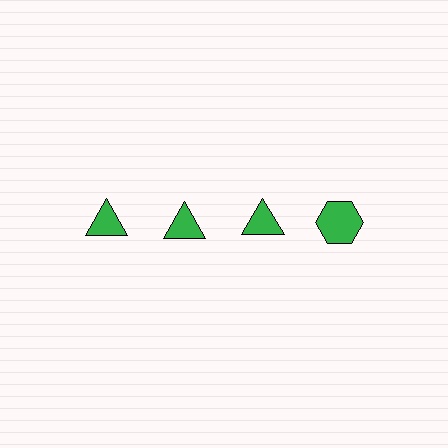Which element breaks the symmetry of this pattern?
The green hexagon in the top row, second from right column breaks the symmetry. All other shapes are green triangles.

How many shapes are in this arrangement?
There are 4 shapes arranged in a grid pattern.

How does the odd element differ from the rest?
It has a different shape: hexagon instead of triangle.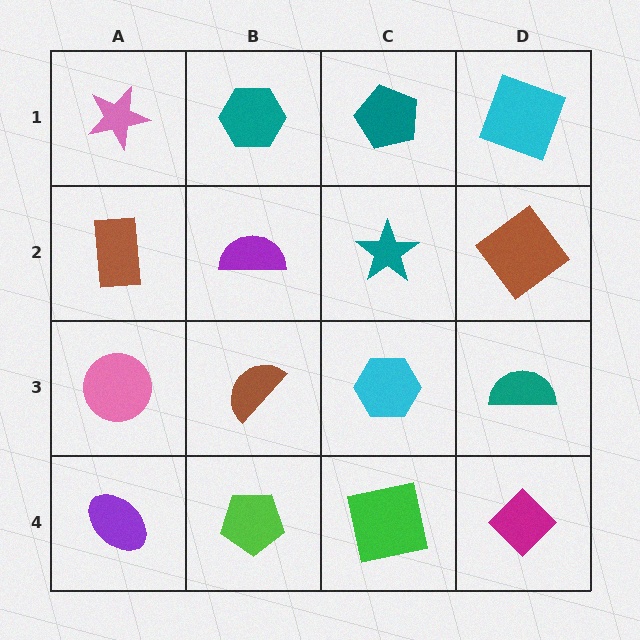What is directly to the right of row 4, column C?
A magenta diamond.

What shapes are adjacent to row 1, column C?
A teal star (row 2, column C), a teal hexagon (row 1, column B), a cyan square (row 1, column D).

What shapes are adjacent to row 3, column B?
A purple semicircle (row 2, column B), a lime pentagon (row 4, column B), a pink circle (row 3, column A), a cyan hexagon (row 3, column C).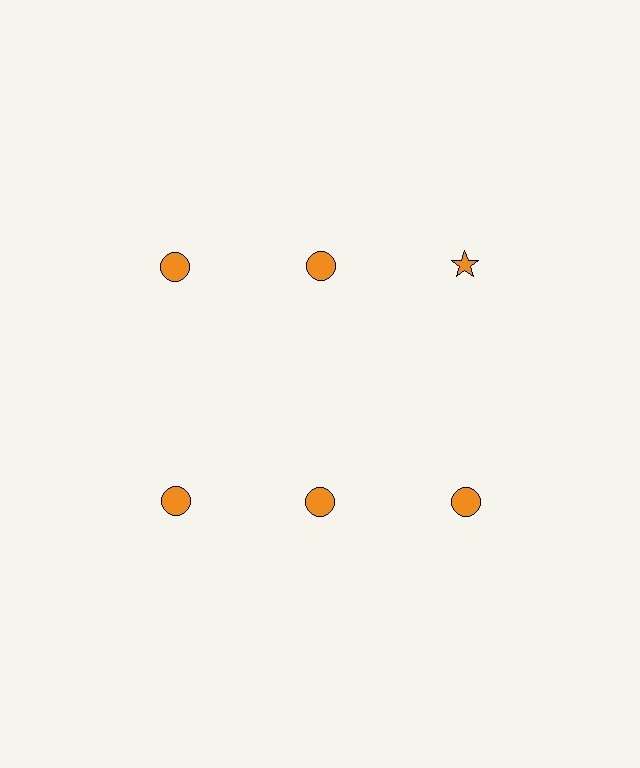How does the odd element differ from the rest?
It has a different shape: star instead of circle.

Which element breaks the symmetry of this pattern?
The orange star in the top row, center column breaks the symmetry. All other shapes are orange circles.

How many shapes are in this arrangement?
There are 6 shapes arranged in a grid pattern.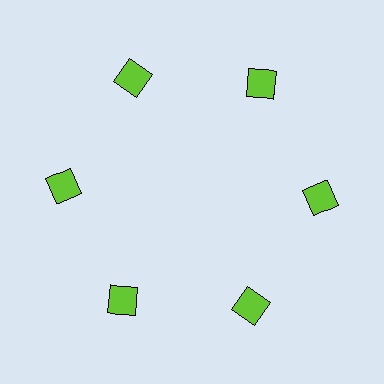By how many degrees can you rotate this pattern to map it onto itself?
The pattern maps onto itself every 60 degrees of rotation.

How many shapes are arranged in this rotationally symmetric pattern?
There are 6 shapes, arranged in 6 groups of 1.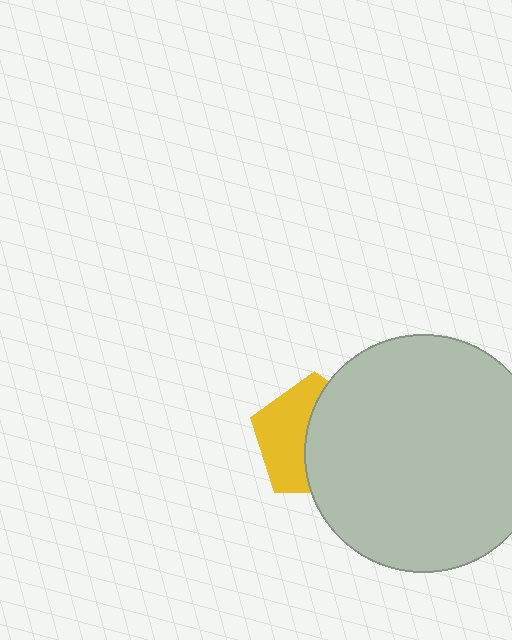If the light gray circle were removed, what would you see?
You would see the complete yellow pentagon.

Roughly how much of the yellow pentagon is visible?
About half of it is visible (roughly 46%).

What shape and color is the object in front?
The object in front is a light gray circle.